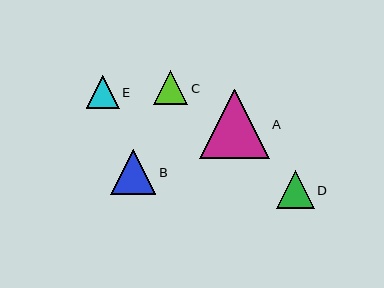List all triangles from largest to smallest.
From largest to smallest: A, B, D, C, E.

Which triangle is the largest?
Triangle A is the largest with a size of approximately 70 pixels.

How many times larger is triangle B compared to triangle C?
Triangle B is approximately 1.3 times the size of triangle C.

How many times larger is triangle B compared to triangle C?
Triangle B is approximately 1.3 times the size of triangle C.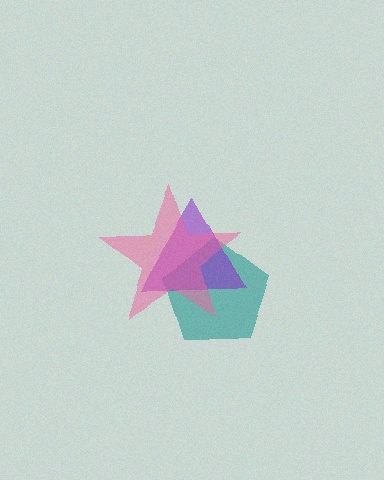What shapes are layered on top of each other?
The layered shapes are: a teal pentagon, a purple triangle, a pink star.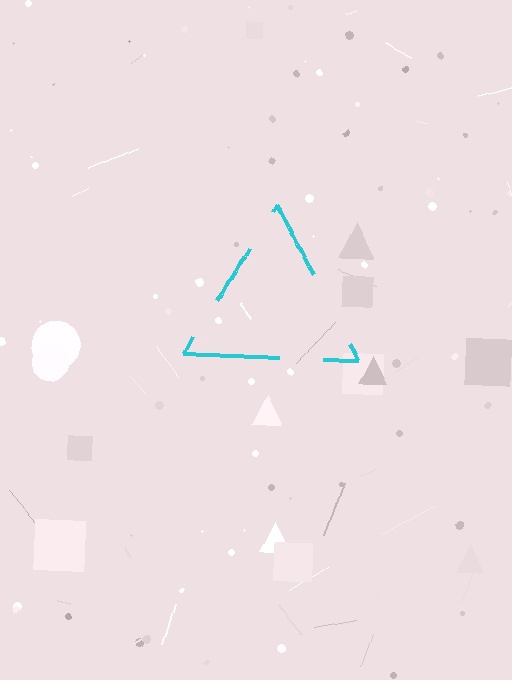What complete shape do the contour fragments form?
The contour fragments form a triangle.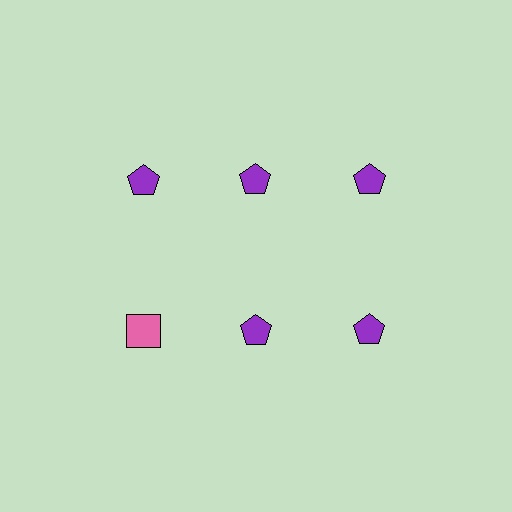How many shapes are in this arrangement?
There are 6 shapes arranged in a grid pattern.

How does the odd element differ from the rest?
It differs in both color (pink instead of purple) and shape (square instead of pentagon).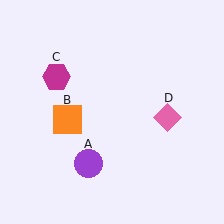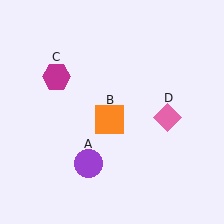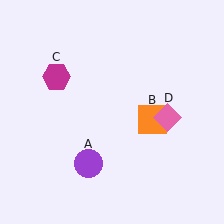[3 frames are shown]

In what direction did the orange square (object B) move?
The orange square (object B) moved right.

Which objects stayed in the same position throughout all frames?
Purple circle (object A) and magenta hexagon (object C) and pink diamond (object D) remained stationary.